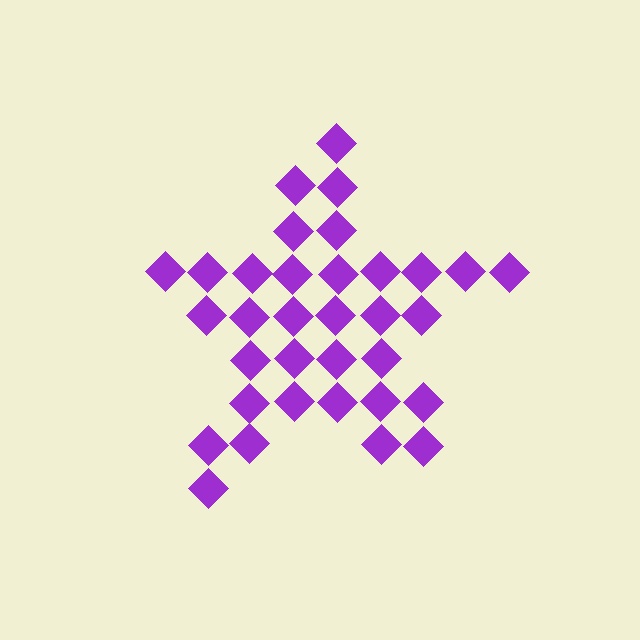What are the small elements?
The small elements are diamonds.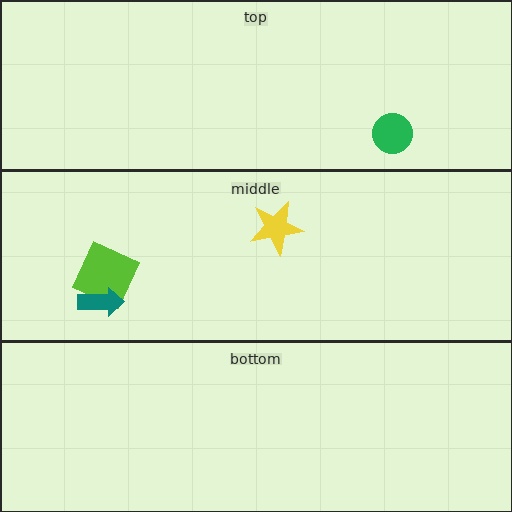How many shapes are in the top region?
1.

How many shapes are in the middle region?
3.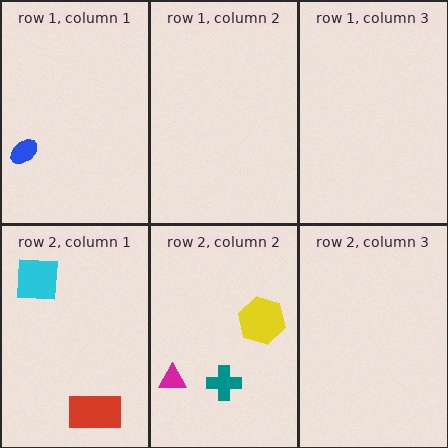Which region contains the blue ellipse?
The row 1, column 1 region.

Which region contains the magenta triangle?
The row 2, column 2 region.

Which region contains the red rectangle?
The row 2, column 1 region.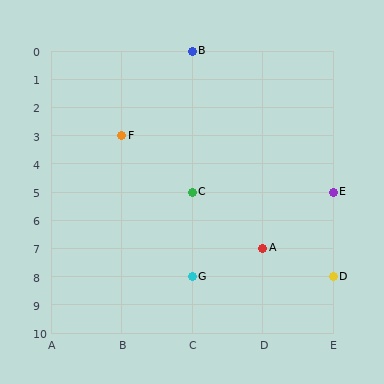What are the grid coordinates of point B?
Point B is at grid coordinates (C, 0).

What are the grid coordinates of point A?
Point A is at grid coordinates (D, 7).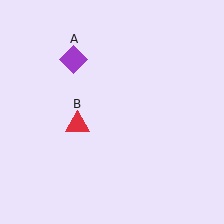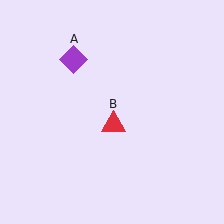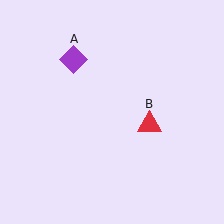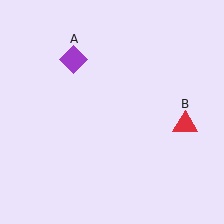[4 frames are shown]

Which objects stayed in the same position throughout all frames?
Purple diamond (object A) remained stationary.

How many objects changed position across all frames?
1 object changed position: red triangle (object B).